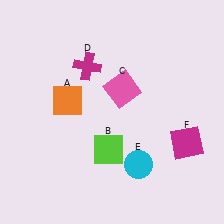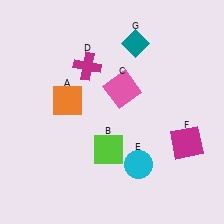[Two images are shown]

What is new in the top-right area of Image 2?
A teal diamond (G) was added in the top-right area of Image 2.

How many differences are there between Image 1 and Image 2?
There is 1 difference between the two images.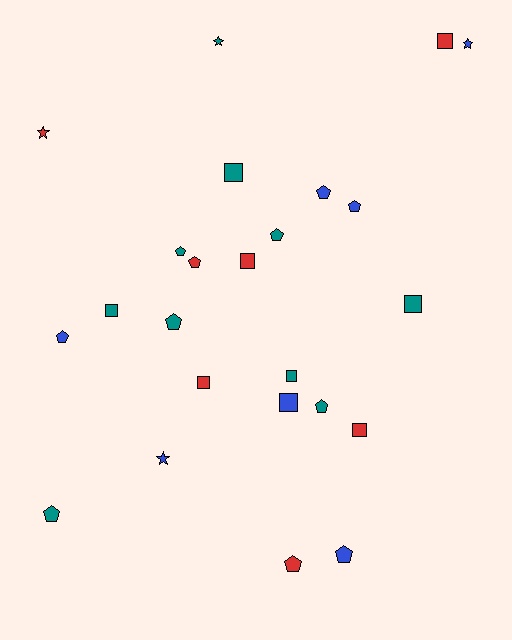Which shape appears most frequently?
Pentagon, with 11 objects.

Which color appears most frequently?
Teal, with 10 objects.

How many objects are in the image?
There are 24 objects.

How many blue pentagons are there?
There are 4 blue pentagons.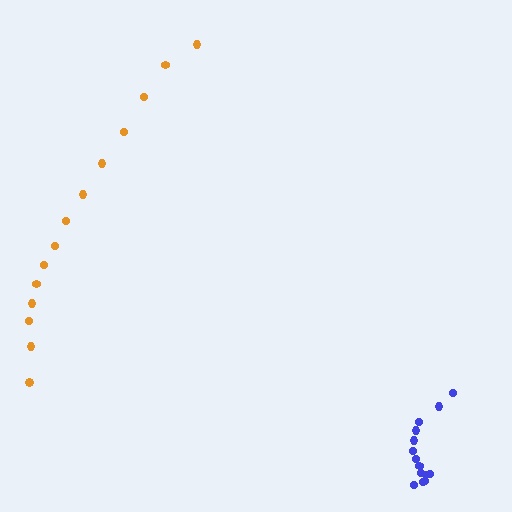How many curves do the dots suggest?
There are 2 distinct paths.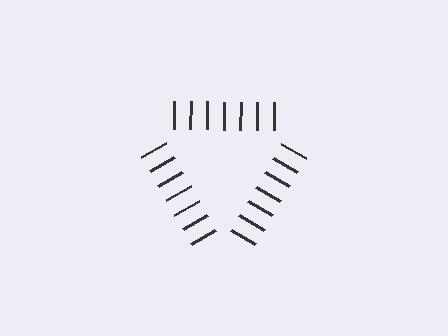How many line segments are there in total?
21 — 7 along each of the 3 edges.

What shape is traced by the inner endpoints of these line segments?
An illusory triangle — the line segments terminate on its edges but no continuous stroke is drawn.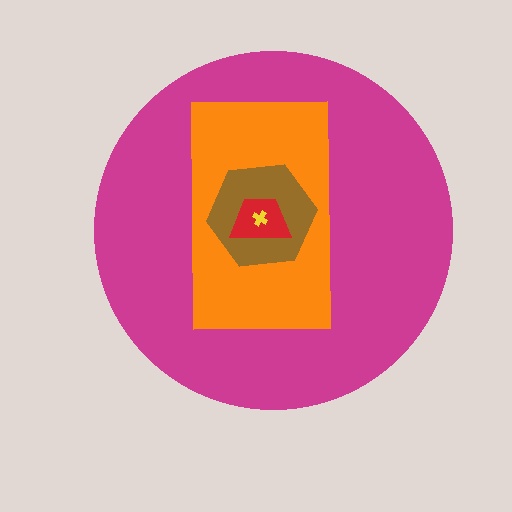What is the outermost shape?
The magenta circle.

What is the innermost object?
The yellow cross.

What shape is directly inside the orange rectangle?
The brown hexagon.